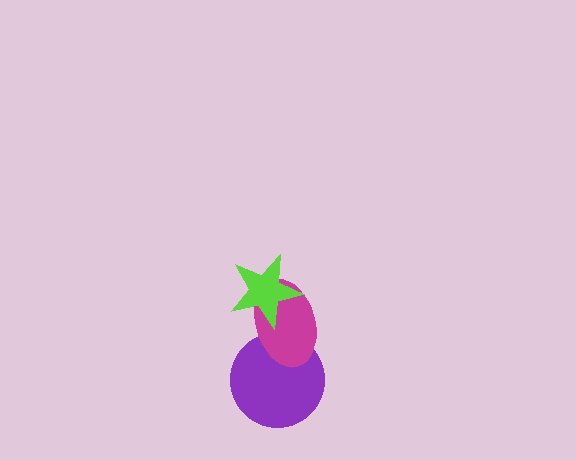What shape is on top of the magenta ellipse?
The lime star is on top of the magenta ellipse.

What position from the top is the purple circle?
The purple circle is 3rd from the top.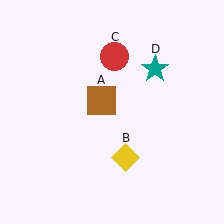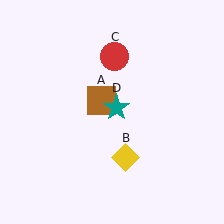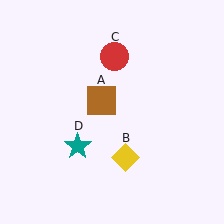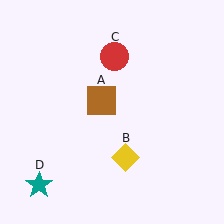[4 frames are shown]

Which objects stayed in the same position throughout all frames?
Brown square (object A) and yellow diamond (object B) and red circle (object C) remained stationary.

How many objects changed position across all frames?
1 object changed position: teal star (object D).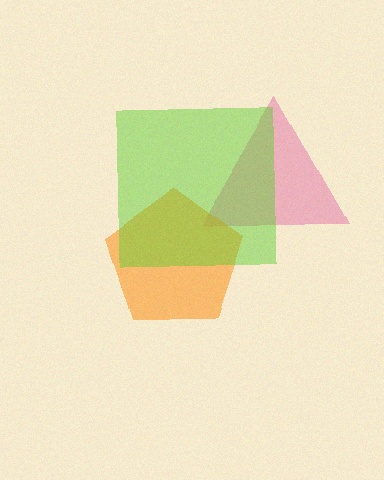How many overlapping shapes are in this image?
There are 3 overlapping shapes in the image.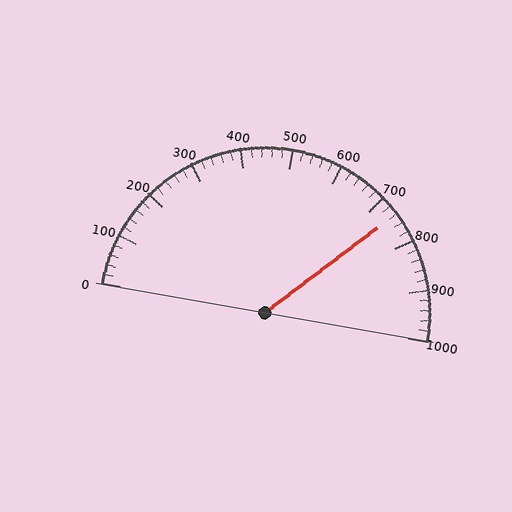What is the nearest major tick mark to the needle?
The nearest major tick mark is 700.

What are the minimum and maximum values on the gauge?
The gauge ranges from 0 to 1000.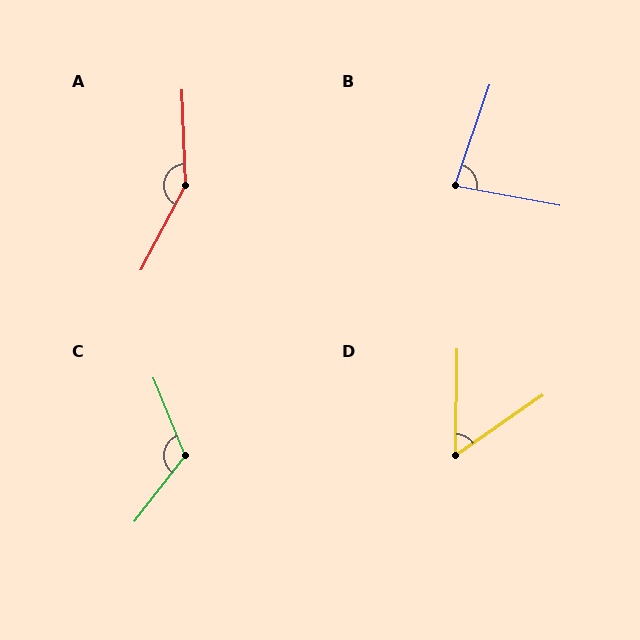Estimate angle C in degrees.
Approximately 120 degrees.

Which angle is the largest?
A, at approximately 150 degrees.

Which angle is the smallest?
D, at approximately 54 degrees.